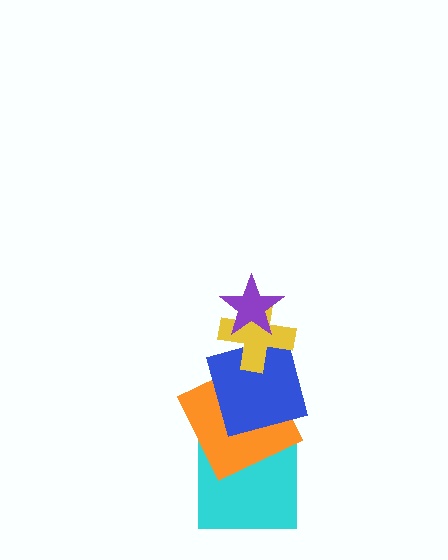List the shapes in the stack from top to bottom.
From top to bottom: the purple star, the yellow cross, the blue square, the orange square, the cyan square.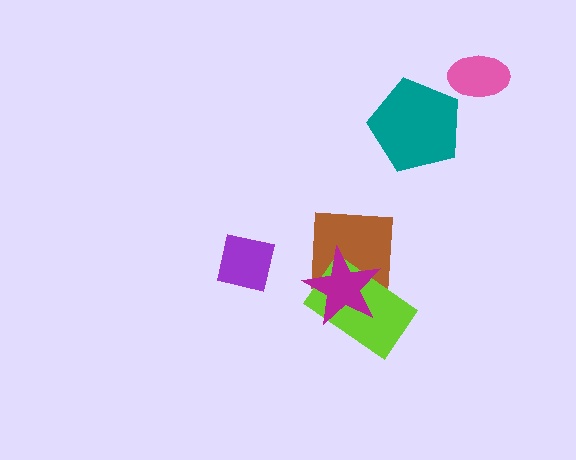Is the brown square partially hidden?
Yes, it is partially covered by another shape.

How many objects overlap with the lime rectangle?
2 objects overlap with the lime rectangle.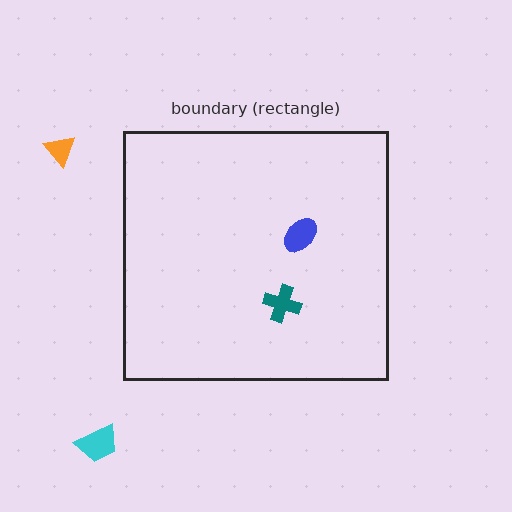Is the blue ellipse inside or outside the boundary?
Inside.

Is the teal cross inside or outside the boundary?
Inside.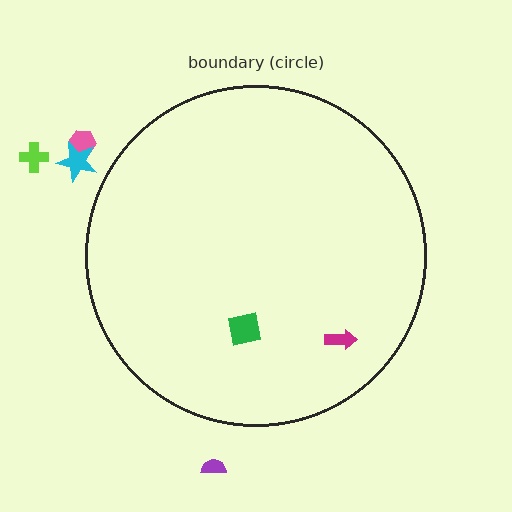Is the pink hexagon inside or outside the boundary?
Outside.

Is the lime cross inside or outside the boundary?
Outside.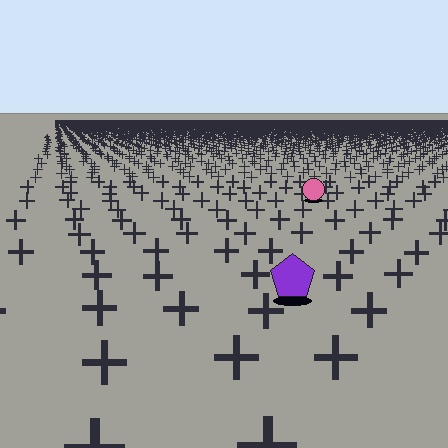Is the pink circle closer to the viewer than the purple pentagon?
No. The purple pentagon is closer — you can tell from the texture gradient: the ground texture is coarser near it.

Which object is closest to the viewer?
The purple pentagon is closest. The texture marks near it are larger and more spread out.